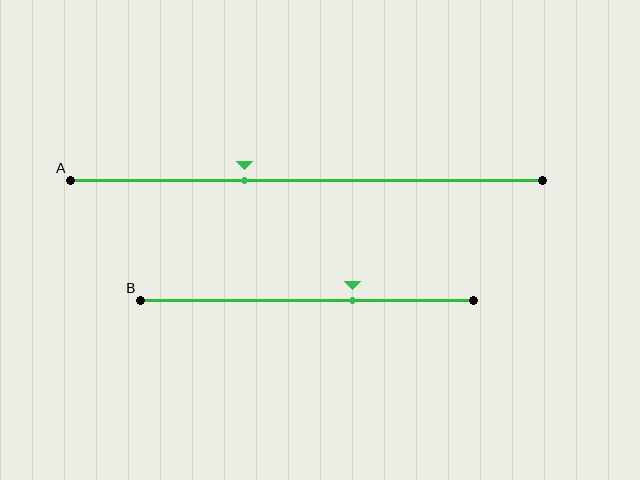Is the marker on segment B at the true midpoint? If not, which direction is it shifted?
No, the marker on segment B is shifted to the right by about 13% of the segment length.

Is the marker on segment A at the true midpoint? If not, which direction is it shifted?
No, the marker on segment A is shifted to the left by about 13% of the segment length.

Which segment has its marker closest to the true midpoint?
Segment A has its marker closest to the true midpoint.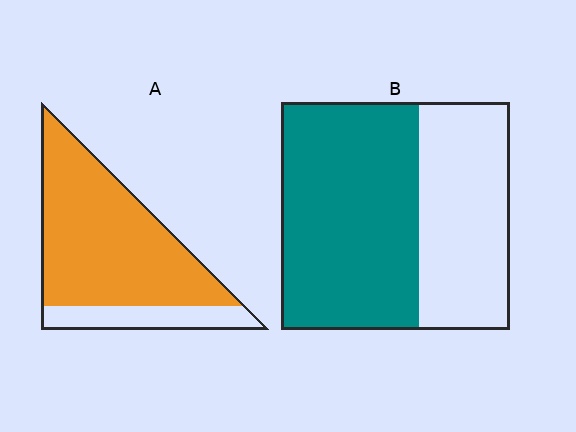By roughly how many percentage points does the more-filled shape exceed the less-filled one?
By roughly 20 percentage points (A over B).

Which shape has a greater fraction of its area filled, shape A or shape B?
Shape A.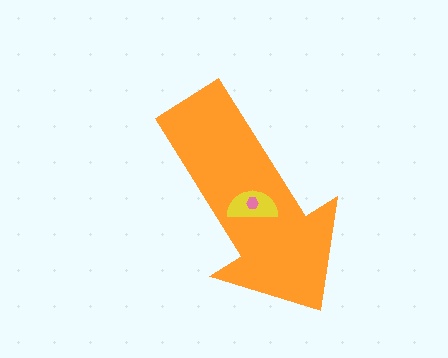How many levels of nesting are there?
3.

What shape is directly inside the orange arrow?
The yellow semicircle.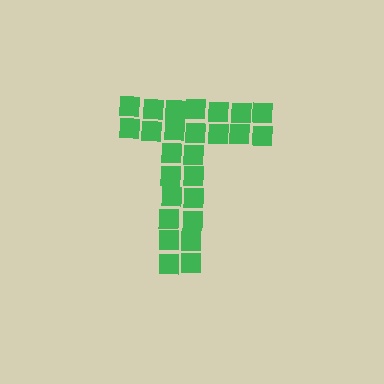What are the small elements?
The small elements are squares.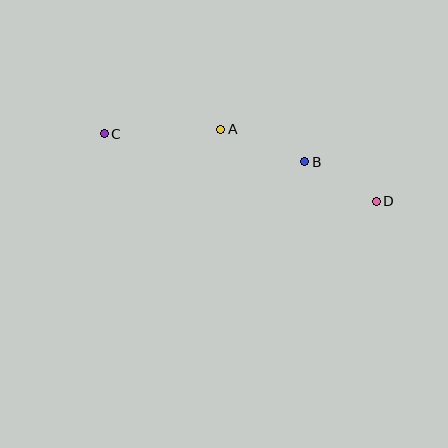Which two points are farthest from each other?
Points C and D are farthest from each other.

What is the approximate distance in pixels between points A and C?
The distance between A and C is approximately 116 pixels.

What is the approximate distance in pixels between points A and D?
The distance between A and D is approximately 172 pixels.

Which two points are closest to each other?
Points B and D are closest to each other.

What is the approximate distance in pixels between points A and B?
The distance between A and B is approximately 90 pixels.